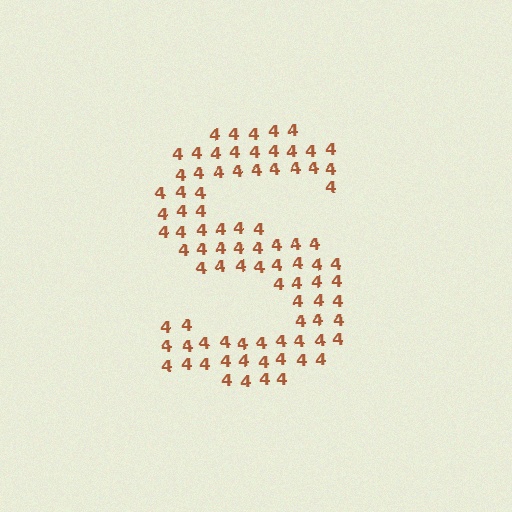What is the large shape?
The large shape is the letter S.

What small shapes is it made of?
It is made of small digit 4's.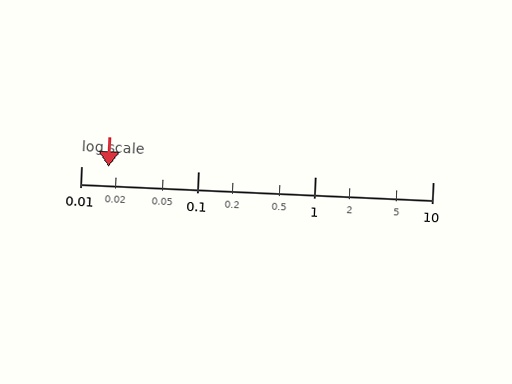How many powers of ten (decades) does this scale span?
The scale spans 3 decades, from 0.01 to 10.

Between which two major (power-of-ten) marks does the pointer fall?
The pointer is between 0.01 and 0.1.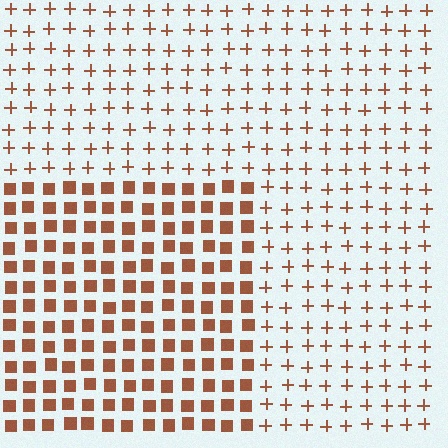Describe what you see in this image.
The image is filled with small brown elements arranged in a uniform grid. A rectangle-shaped region contains squares, while the surrounding area contains plus signs. The boundary is defined purely by the change in element shape.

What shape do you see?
I see a rectangle.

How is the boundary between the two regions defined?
The boundary is defined by a change in element shape: squares inside vs. plus signs outside. All elements share the same color and spacing.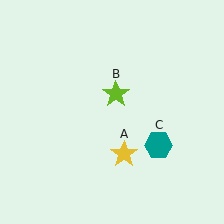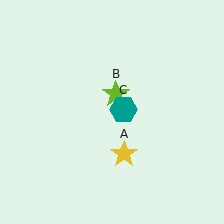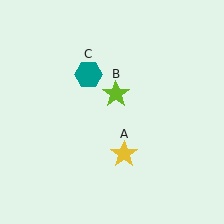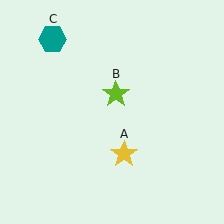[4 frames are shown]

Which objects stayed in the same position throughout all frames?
Yellow star (object A) and lime star (object B) remained stationary.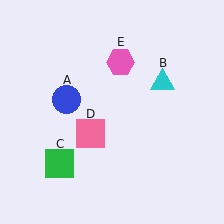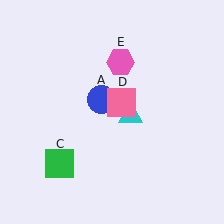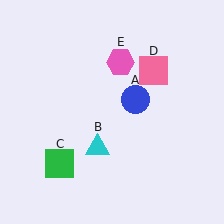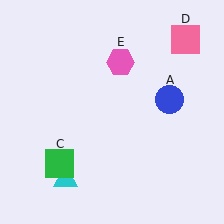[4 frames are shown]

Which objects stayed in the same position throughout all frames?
Green square (object C) and pink hexagon (object E) remained stationary.